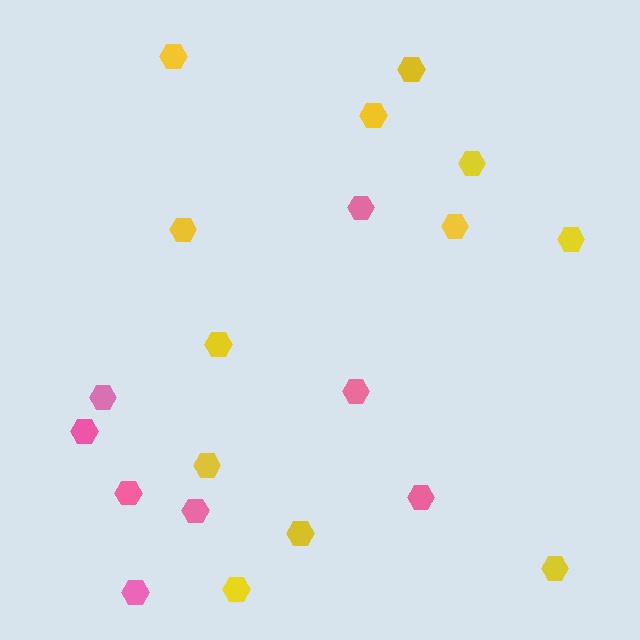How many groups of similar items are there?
There are 2 groups: one group of yellow hexagons (12) and one group of pink hexagons (8).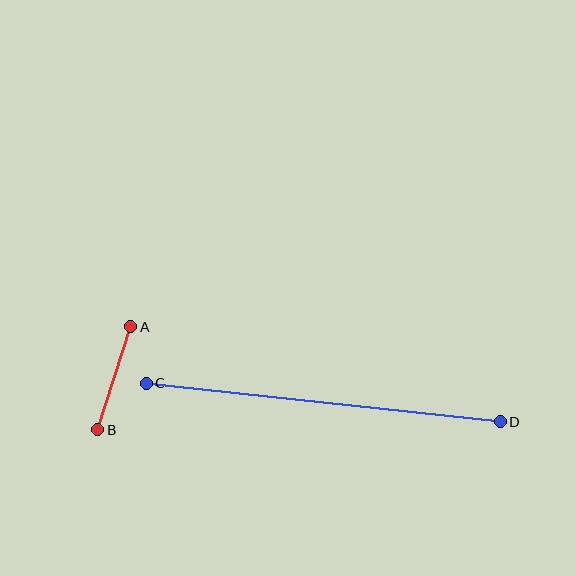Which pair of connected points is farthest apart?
Points C and D are farthest apart.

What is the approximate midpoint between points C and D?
The midpoint is at approximately (323, 403) pixels.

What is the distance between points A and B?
The distance is approximately 108 pixels.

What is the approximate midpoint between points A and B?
The midpoint is at approximately (114, 378) pixels.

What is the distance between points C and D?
The distance is approximately 356 pixels.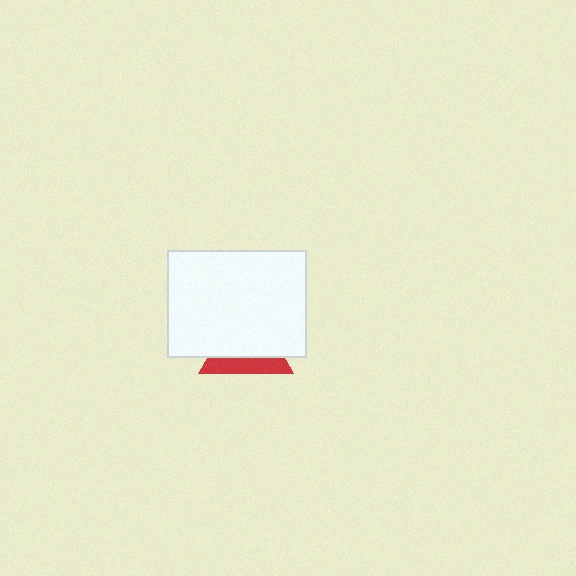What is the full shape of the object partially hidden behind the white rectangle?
The partially hidden object is a red triangle.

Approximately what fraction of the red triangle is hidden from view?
Roughly 65% of the red triangle is hidden behind the white rectangle.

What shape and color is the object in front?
The object in front is a white rectangle.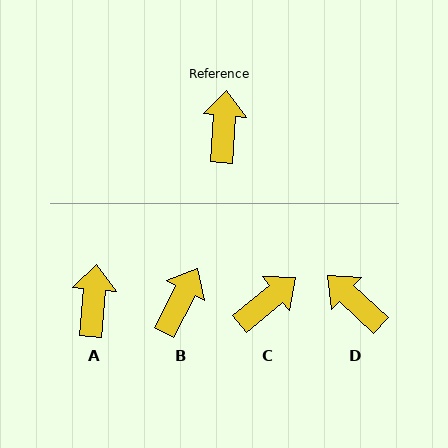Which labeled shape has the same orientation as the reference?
A.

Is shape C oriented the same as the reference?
No, it is off by about 46 degrees.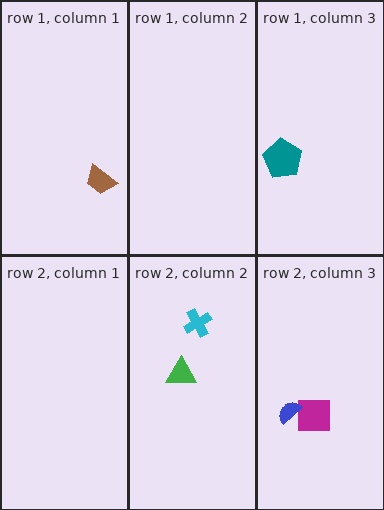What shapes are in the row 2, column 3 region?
The magenta square, the blue semicircle.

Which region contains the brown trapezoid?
The row 1, column 1 region.